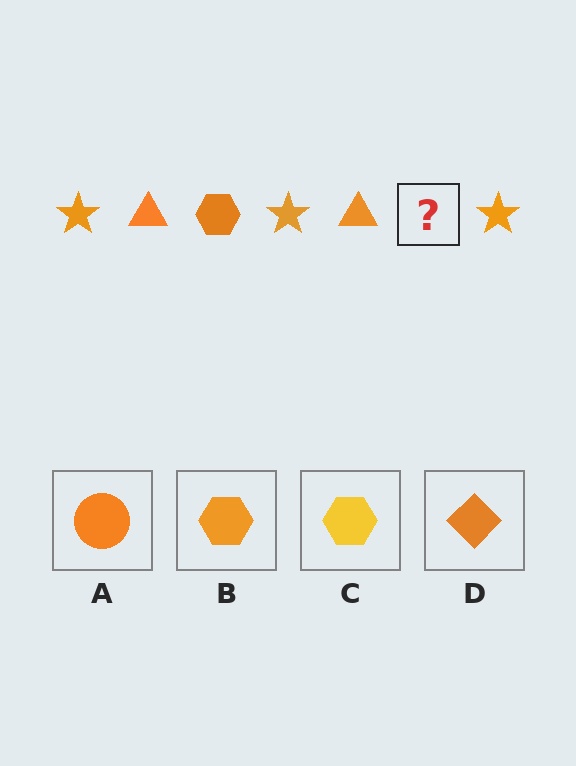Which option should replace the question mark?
Option B.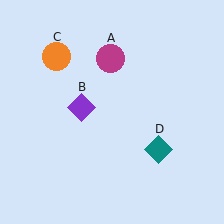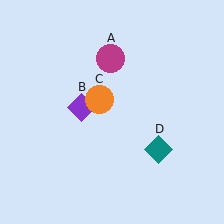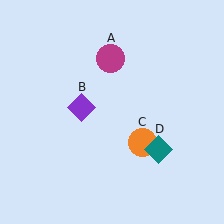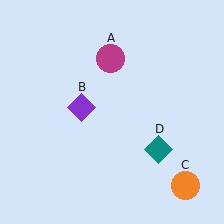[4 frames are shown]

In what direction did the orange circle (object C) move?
The orange circle (object C) moved down and to the right.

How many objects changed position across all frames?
1 object changed position: orange circle (object C).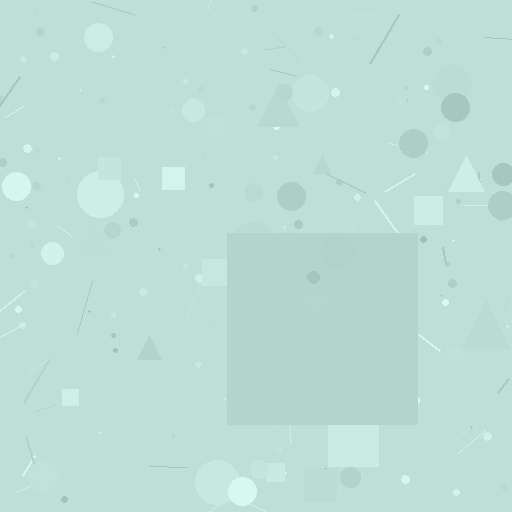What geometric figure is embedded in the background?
A square is embedded in the background.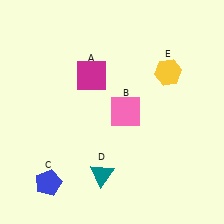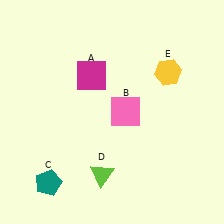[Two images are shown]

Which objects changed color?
C changed from blue to teal. D changed from teal to lime.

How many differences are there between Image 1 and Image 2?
There are 2 differences between the two images.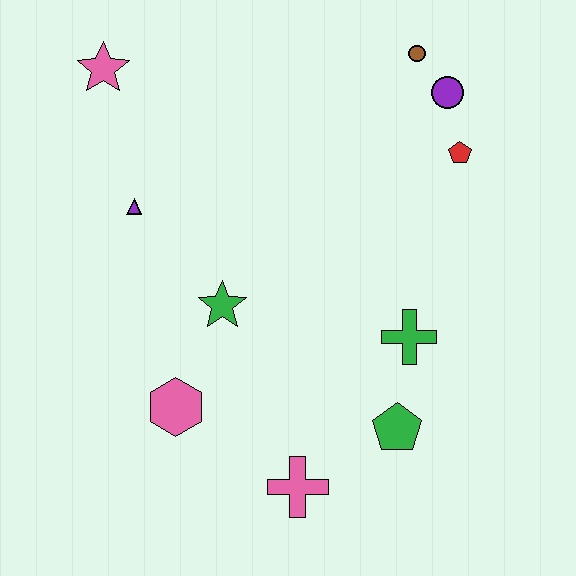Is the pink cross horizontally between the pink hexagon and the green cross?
Yes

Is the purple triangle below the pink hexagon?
No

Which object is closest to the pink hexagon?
The green star is closest to the pink hexagon.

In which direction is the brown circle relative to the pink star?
The brown circle is to the right of the pink star.